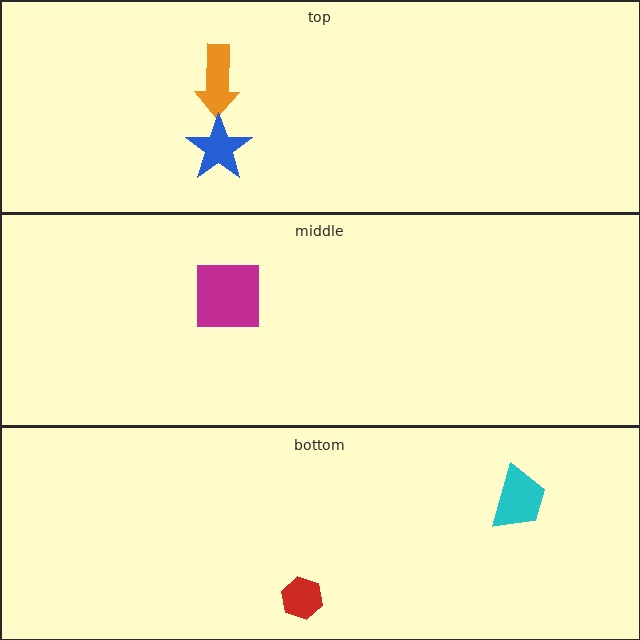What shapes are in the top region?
The orange arrow, the blue star.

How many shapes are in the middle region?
1.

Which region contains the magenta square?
The middle region.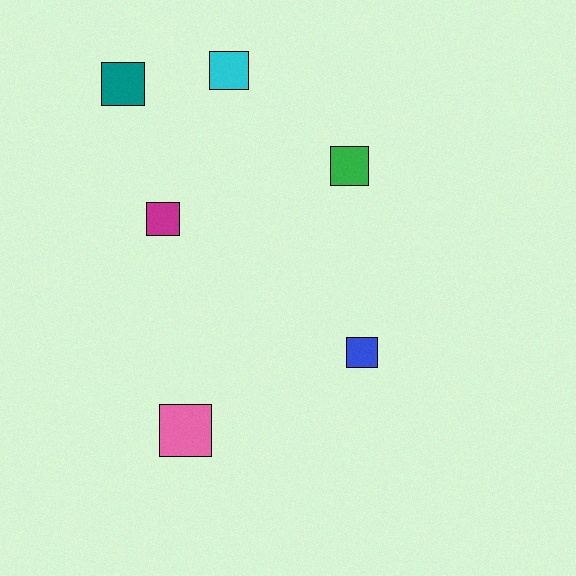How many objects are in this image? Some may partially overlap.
There are 6 objects.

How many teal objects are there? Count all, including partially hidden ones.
There is 1 teal object.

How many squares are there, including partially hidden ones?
There are 6 squares.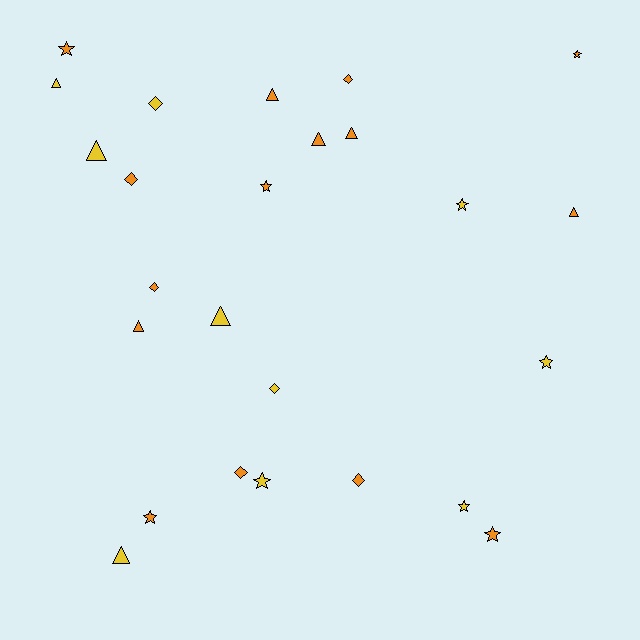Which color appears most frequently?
Orange, with 15 objects.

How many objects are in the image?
There are 25 objects.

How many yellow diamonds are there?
There are 2 yellow diamonds.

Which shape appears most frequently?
Star, with 9 objects.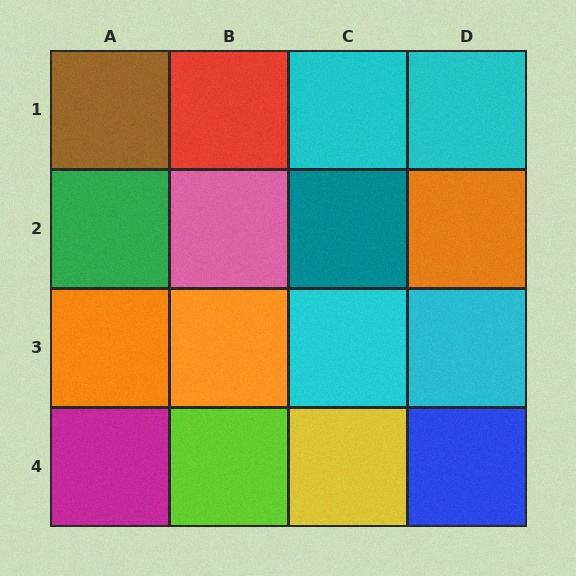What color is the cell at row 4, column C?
Yellow.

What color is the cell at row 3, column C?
Cyan.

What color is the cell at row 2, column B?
Pink.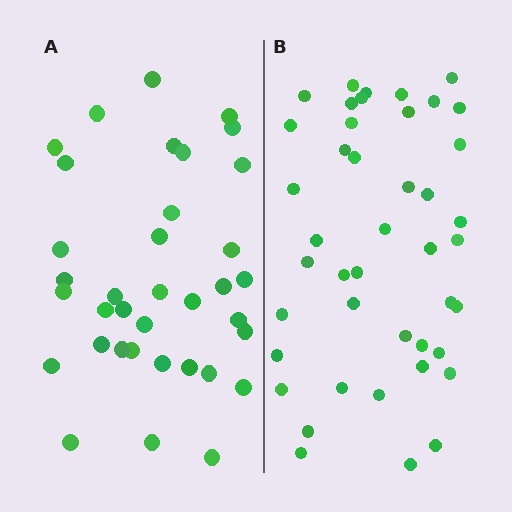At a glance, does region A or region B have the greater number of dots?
Region B (the right region) has more dots.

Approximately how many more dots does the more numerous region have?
Region B has roughly 8 or so more dots than region A.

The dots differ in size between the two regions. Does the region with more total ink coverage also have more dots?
No. Region A has more total ink coverage because its dots are larger, but region B actually contains more individual dots. Total area can be misleading — the number of items is what matters here.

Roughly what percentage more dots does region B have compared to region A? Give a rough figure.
About 20% more.